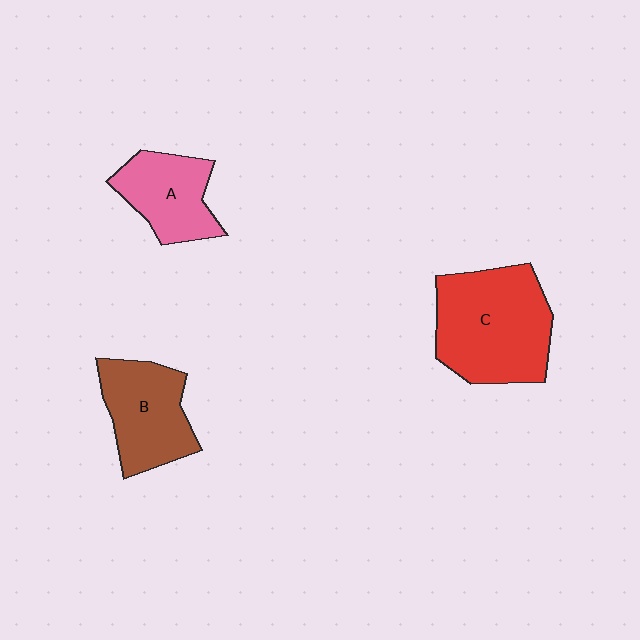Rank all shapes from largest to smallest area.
From largest to smallest: C (red), B (brown), A (pink).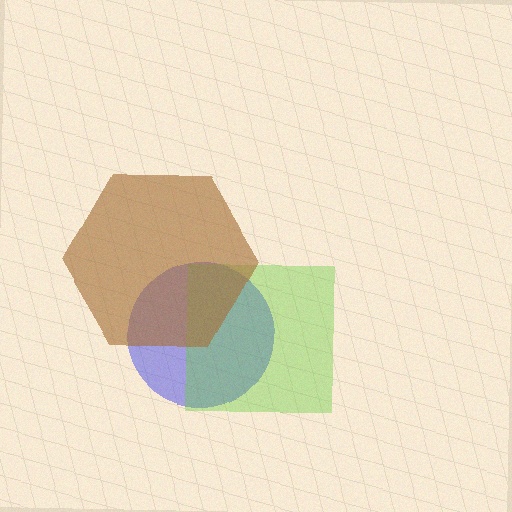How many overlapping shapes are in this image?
There are 3 overlapping shapes in the image.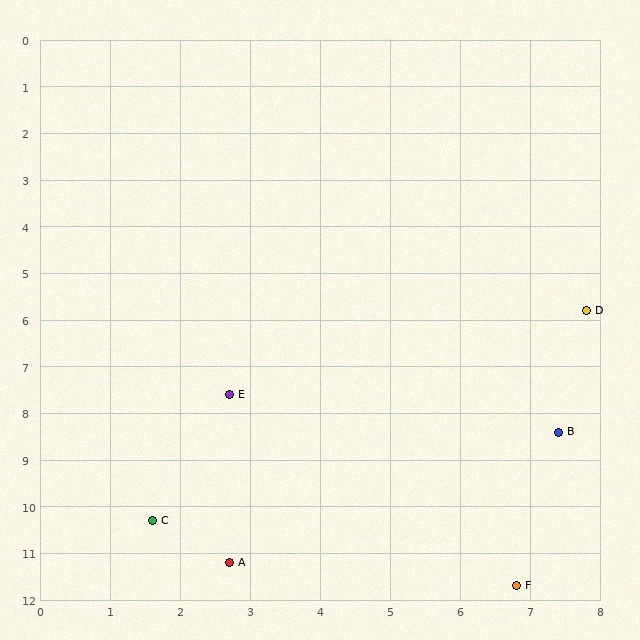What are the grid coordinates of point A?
Point A is at approximately (2.7, 11.2).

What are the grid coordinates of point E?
Point E is at approximately (2.7, 7.6).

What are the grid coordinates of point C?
Point C is at approximately (1.6, 10.3).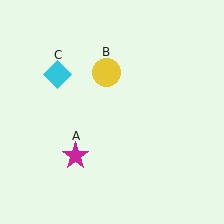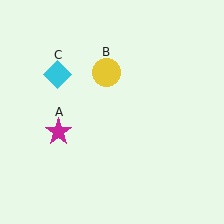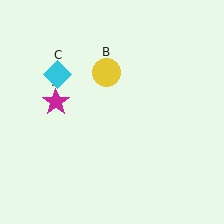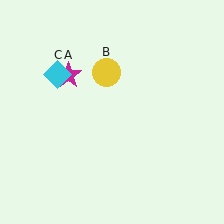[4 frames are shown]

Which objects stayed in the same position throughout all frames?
Yellow circle (object B) and cyan diamond (object C) remained stationary.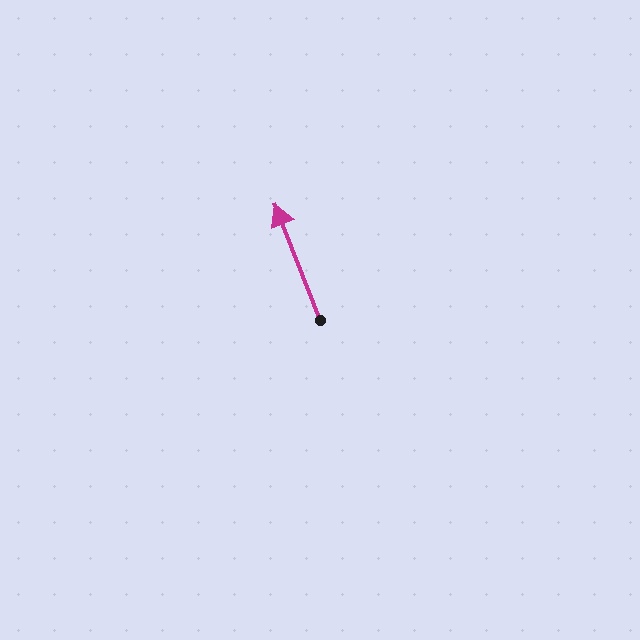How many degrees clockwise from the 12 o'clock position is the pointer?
Approximately 339 degrees.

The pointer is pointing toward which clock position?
Roughly 11 o'clock.